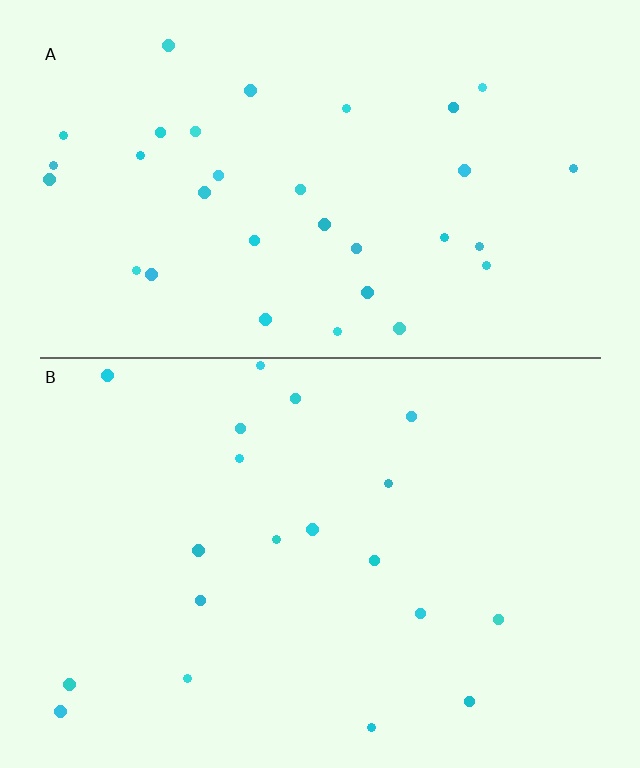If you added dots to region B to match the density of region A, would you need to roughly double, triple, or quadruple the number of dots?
Approximately double.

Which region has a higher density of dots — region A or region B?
A (the top).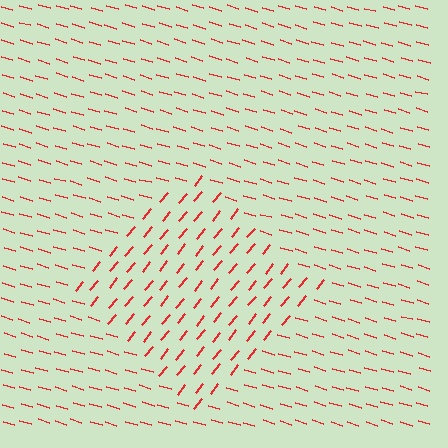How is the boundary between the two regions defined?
The boundary is defined purely by a change in line orientation (approximately 68 degrees difference). All lines are the same color and thickness.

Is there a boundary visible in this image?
Yes, there is a texture boundary formed by a change in line orientation.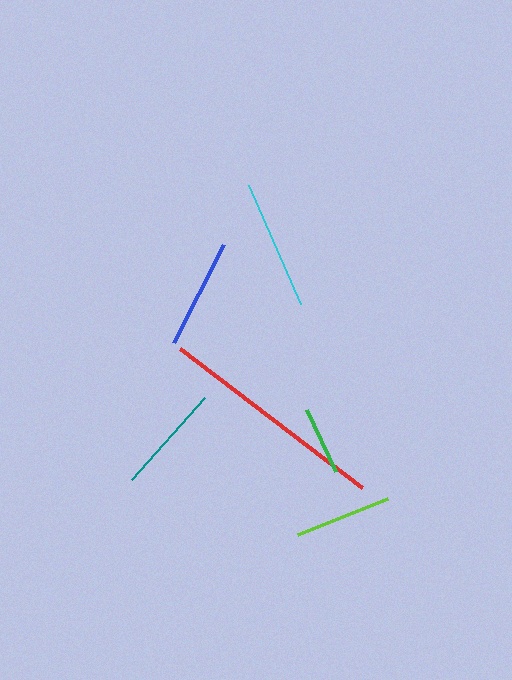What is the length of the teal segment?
The teal segment is approximately 110 pixels long.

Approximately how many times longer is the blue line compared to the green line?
The blue line is approximately 1.6 times the length of the green line.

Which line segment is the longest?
The red line is the longest at approximately 230 pixels.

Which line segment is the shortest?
The green line is the shortest at approximately 68 pixels.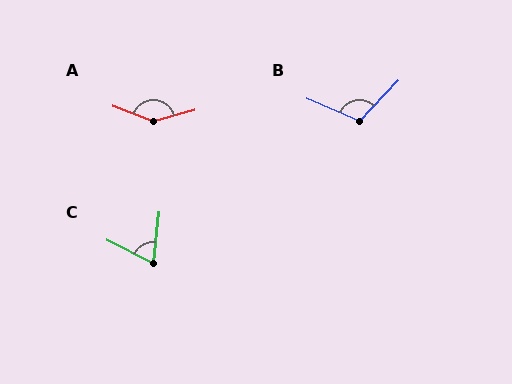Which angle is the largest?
A, at approximately 143 degrees.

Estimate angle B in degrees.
Approximately 110 degrees.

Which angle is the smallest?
C, at approximately 69 degrees.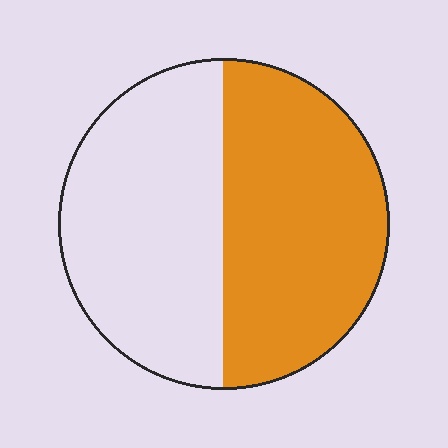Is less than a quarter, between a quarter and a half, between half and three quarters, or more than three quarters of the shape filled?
Between half and three quarters.